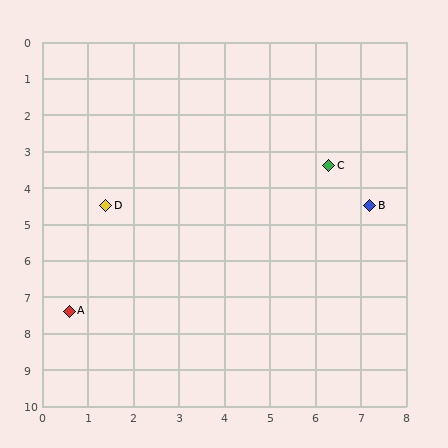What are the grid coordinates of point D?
Point D is at approximately (1.4, 4.5).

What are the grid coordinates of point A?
Point A is at approximately (0.6, 7.4).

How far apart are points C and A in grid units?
Points C and A are about 7.0 grid units apart.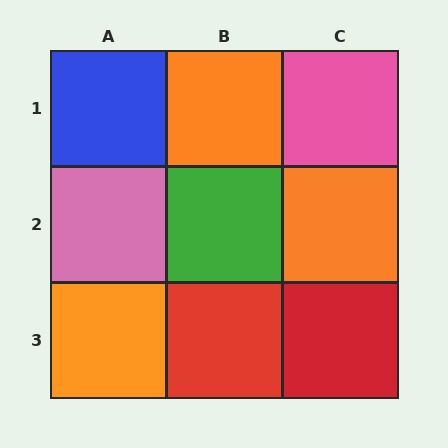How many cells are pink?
2 cells are pink.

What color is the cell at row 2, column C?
Orange.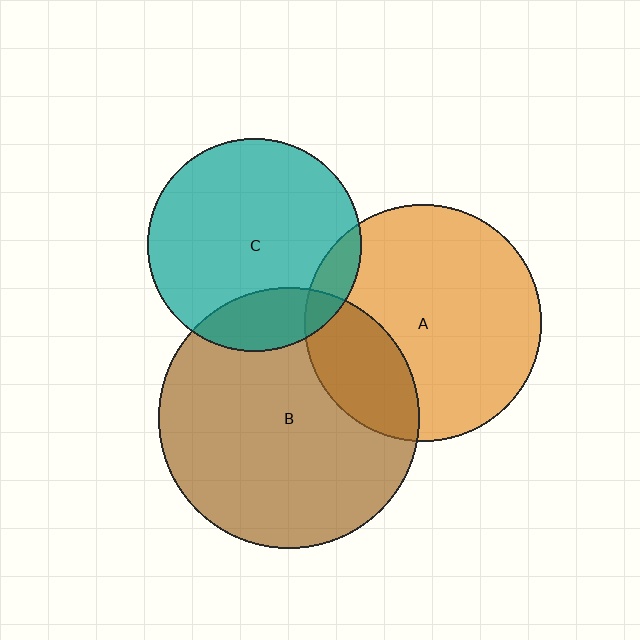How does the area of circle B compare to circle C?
Approximately 1.5 times.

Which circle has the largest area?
Circle B (brown).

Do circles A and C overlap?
Yes.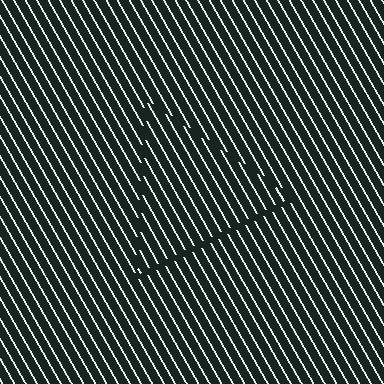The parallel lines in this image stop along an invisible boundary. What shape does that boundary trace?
An illusory triangle. The interior of the shape contains the same grating, shifted by half a period — the contour is defined by the phase discontinuity where line-ends from the inner and outer gratings abut.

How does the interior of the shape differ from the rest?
The interior of the shape contains the same grating, shifted by half a period — the contour is defined by the phase discontinuity where line-ends from the inner and outer gratings abut.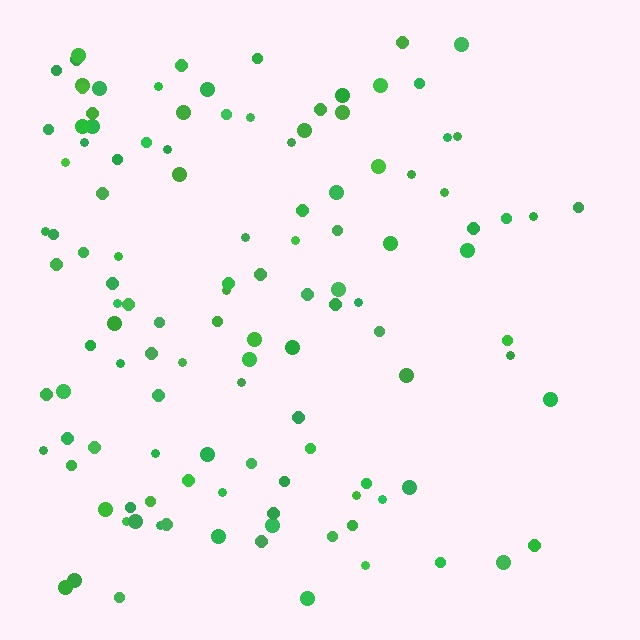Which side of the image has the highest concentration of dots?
The left.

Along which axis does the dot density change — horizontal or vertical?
Horizontal.